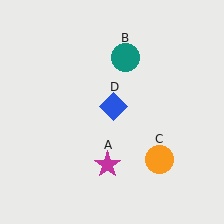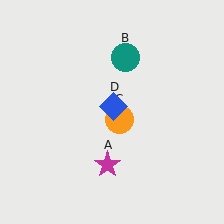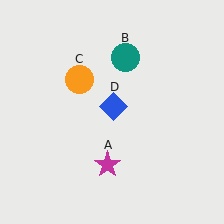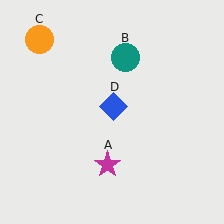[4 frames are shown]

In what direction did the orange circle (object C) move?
The orange circle (object C) moved up and to the left.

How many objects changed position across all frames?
1 object changed position: orange circle (object C).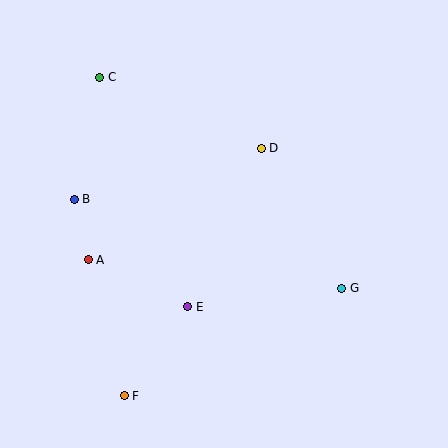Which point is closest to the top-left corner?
Point C is closest to the top-left corner.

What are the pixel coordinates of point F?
Point F is at (124, 396).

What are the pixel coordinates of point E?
Point E is at (188, 307).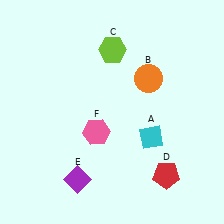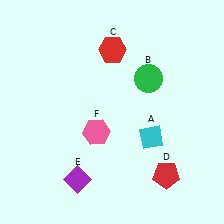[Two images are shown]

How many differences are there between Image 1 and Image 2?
There are 2 differences between the two images.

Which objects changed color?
B changed from orange to green. C changed from lime to red.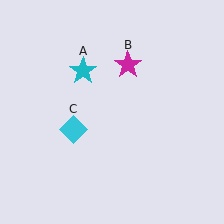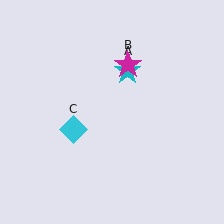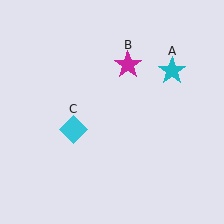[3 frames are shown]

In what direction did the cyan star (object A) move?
The cyan star (object A) moved right.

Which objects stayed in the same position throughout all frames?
Magenta star (object B) and cyan diamond (object C) remained stationary.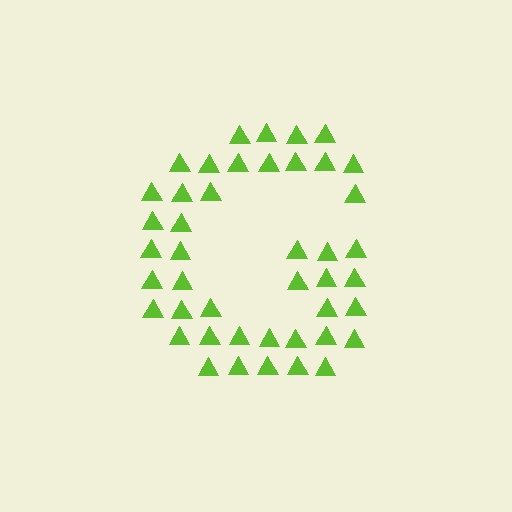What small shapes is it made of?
It is made of small triangles.